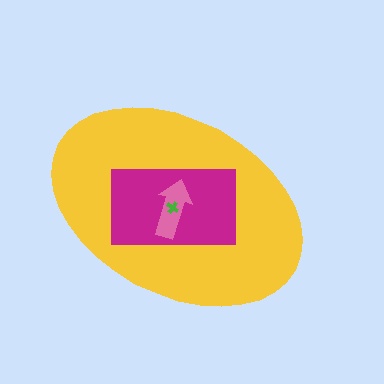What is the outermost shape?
The yellow ellipse.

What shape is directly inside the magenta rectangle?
The pink arrow.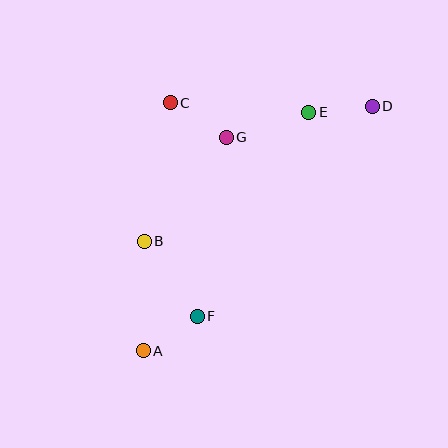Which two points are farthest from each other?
Points A and D are farthest from each other.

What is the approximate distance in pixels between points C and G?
The distance between C and G is approximately 66 pixels.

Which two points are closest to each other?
Points D and E are closest to each other.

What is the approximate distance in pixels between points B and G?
The distance between B and G is approximately 132 pixels.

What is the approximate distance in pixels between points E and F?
The distance between E and F is approximately 232 pixels.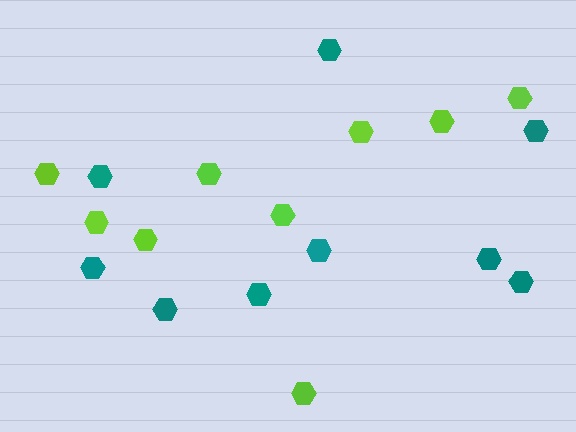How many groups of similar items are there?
There are 2 groups: one group of teal hexagons (9) and one group of lime hexagons (9).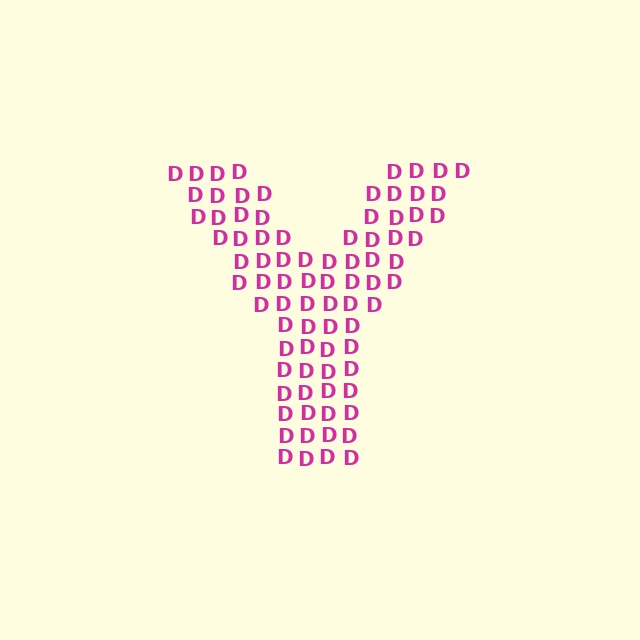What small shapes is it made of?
It is made of small letter D's.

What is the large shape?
The large shape is the letter Y.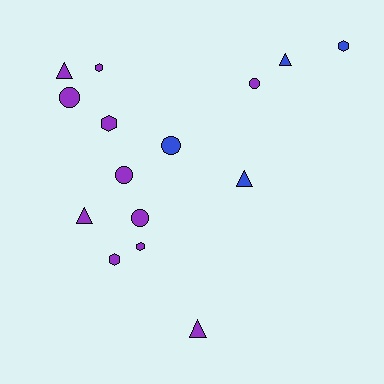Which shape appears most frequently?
Hexagon, with 5 objects.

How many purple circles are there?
There are 4 purple circles.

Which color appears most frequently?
Purple, with 11 objects.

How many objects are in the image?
There are 15 objects.